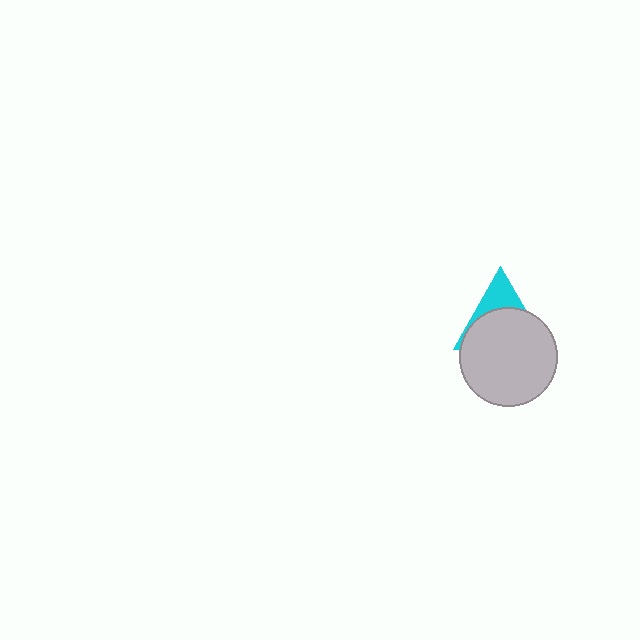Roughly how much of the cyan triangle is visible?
A small part of it is visible (roughly 32%).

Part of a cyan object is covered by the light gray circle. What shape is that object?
It is a triangle.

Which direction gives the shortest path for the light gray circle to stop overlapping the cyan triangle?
Moving down gives the shortest separation.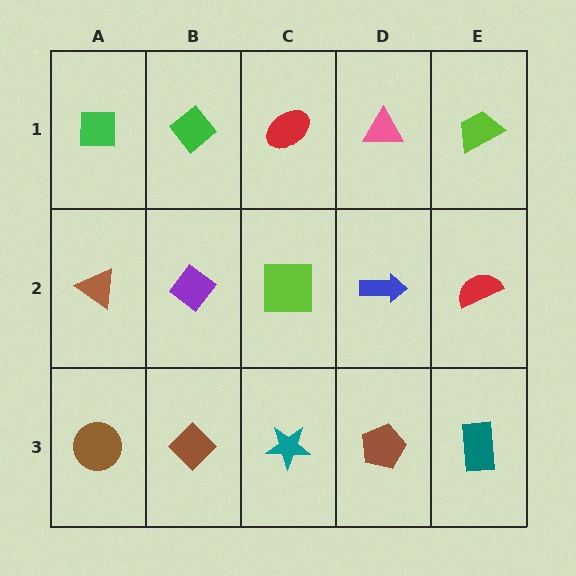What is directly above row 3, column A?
A brown triangle.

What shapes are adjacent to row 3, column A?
A brown triangle (row 2, column A), a brown diamond (row 3, column B).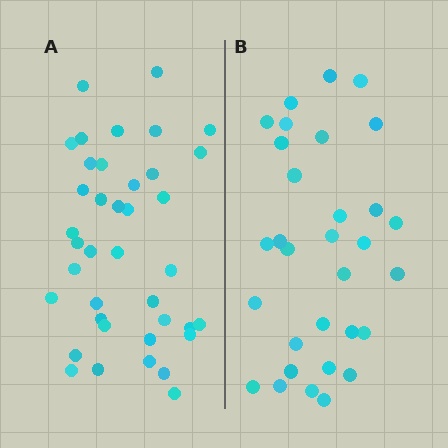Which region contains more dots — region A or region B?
Region A (the left region) has more dots.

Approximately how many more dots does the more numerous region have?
Region A has roughly 8 or so more dots than region B.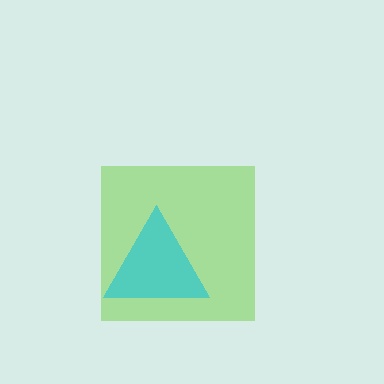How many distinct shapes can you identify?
There are 2 distinct shapes: a lime square, a cyan triangle.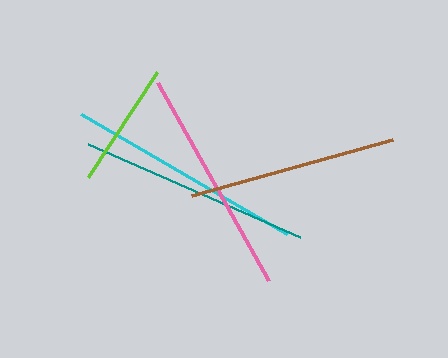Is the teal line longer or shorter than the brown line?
The teal line is longer than the brown line.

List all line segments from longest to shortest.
From longest to shortest: cyan, teal, pink, brown, lime.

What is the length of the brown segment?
The brown segment is approximately 208 pixels long.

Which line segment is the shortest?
The lime line is the shortest at approximately 126 pixels.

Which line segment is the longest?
The cyan line is the longest at approximately 239 pixels.